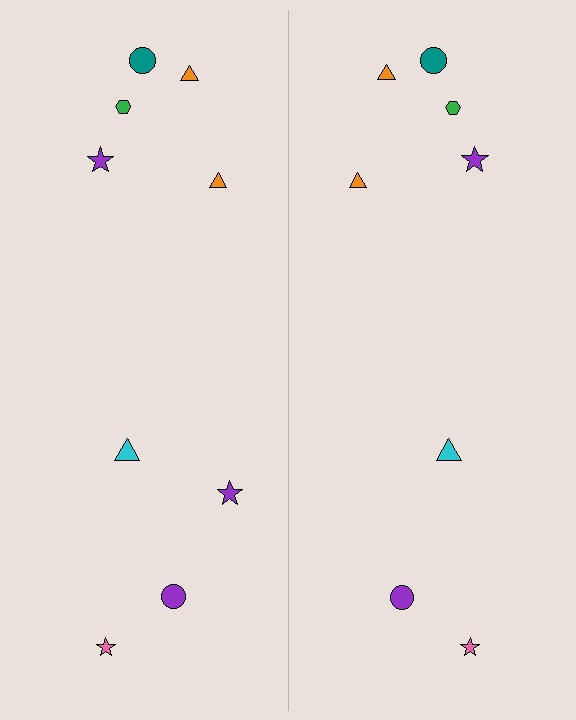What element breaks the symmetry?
A purple star is missing from the right side.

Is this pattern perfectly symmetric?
No, the pattern is not perfectly symmetric. A purple star is missing from the right side.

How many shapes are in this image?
There are 17 shapes in this image.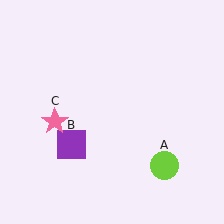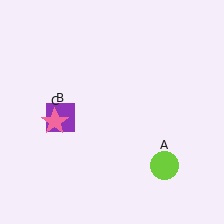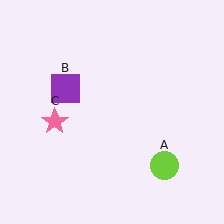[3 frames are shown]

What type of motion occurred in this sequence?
The purple square (object B) rotated clockwise around the center of the scene.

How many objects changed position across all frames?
1 object changed position: purple square (object B).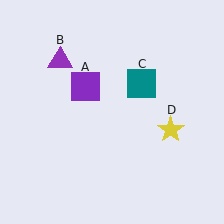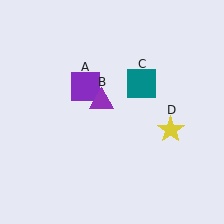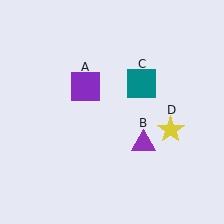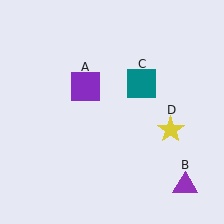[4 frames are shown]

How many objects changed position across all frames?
1 object changed position: purple triangle (object B).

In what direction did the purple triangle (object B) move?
The purple triangle (object B) moved down and to the right.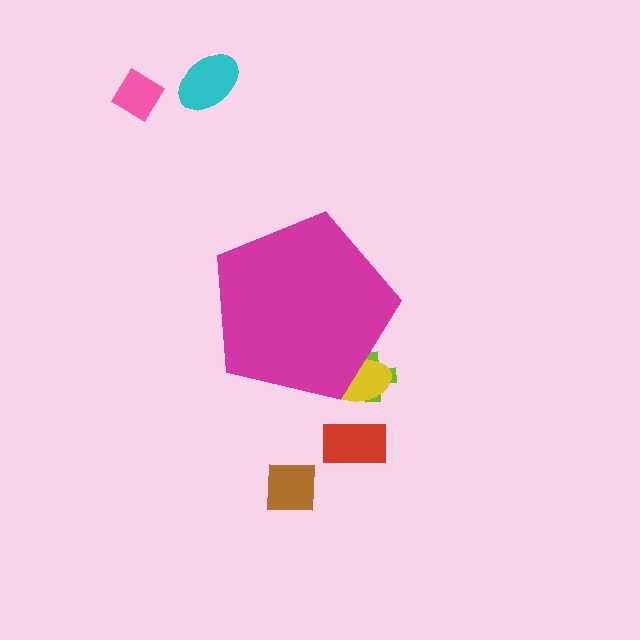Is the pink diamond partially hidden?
No, the pink diamond is fully visible.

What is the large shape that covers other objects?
A magenta pentagon.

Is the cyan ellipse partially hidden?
No, the cyan ellipse is fully visible.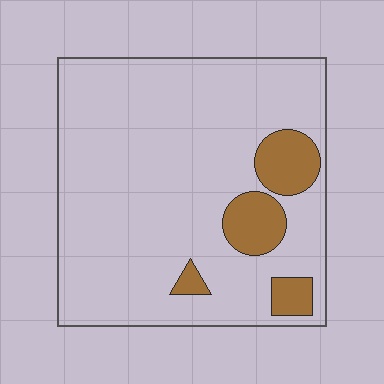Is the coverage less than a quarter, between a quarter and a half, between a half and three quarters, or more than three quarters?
Less than a quarter.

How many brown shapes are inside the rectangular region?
4.